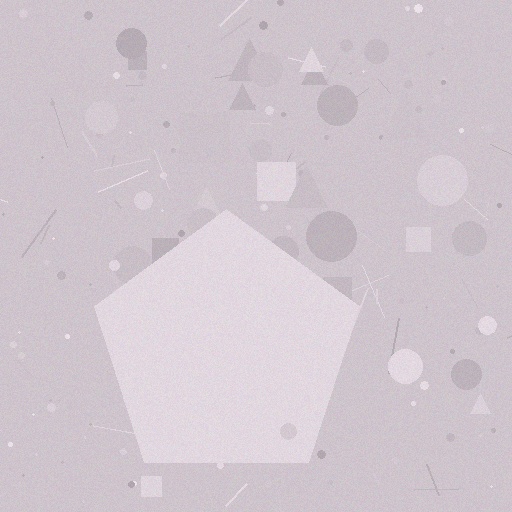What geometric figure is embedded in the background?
A pentagon is embedded in the background.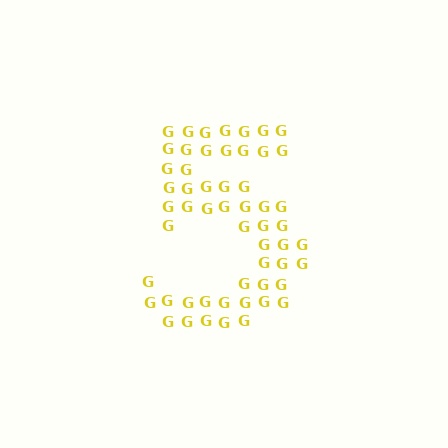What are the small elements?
The small elements are letter G's.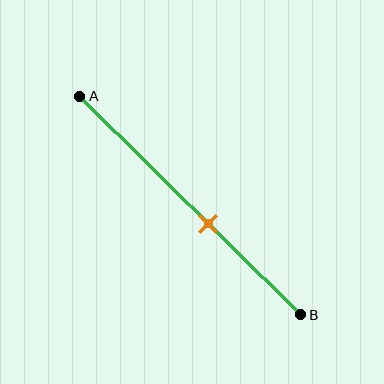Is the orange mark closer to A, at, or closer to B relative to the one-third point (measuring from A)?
The orange mark is closer to point B than the one-third point of segment AB.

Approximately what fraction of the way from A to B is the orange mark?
The orange mark is approximately 60% of the way from A to B.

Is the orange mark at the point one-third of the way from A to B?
No, the mark is at about 60% from A, not at the 33% one-third point.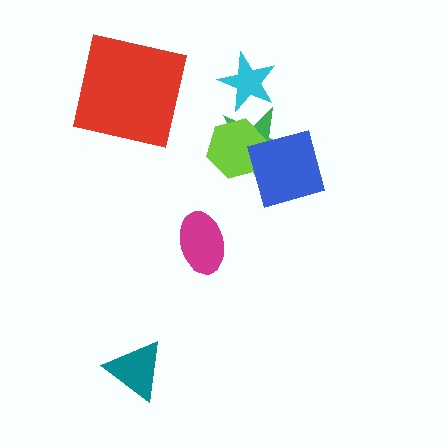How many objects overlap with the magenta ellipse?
0 objects overlap with the magenta ellipse.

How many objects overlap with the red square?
0 objects overlap with the red square.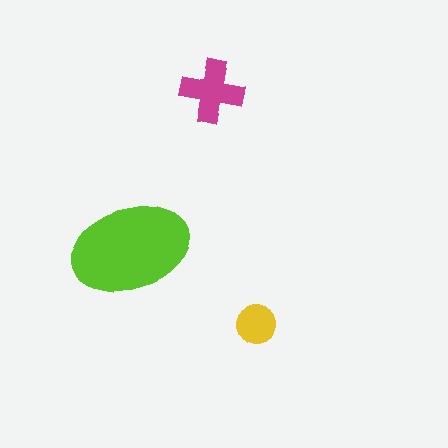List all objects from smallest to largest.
The yellow circle, the magenta cross, the lime ellipse.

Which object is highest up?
The magenta cross is topmost.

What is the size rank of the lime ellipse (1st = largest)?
1st.